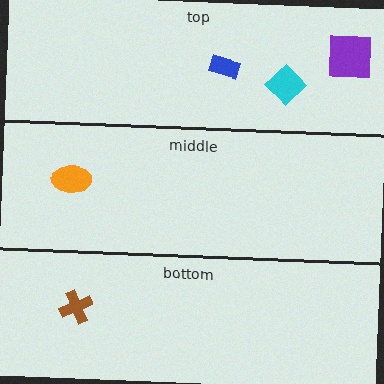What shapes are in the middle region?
The orange ellipse.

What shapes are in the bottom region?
The brown cross.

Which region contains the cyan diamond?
The top region.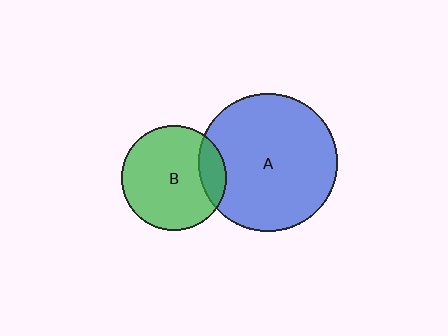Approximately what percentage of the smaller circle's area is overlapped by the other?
Approximately 15%.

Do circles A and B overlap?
Yes.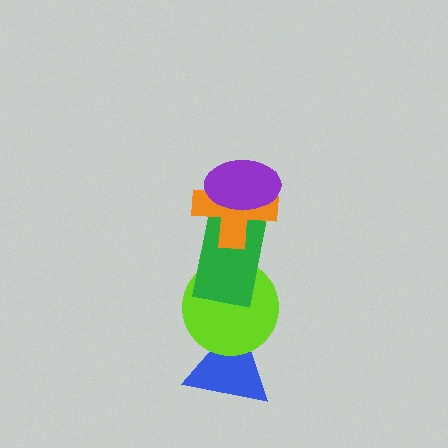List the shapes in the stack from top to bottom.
From top to bottom: the purple ellipse, the orange cross, the green rectangle, the lime circle, the blue triangle.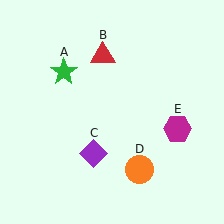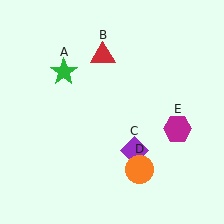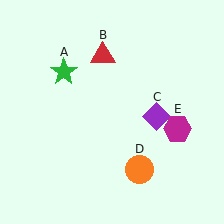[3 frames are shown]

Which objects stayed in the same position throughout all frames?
Green star (object A) and red triangle (object B) and orange circle (object D) and magenta hexagon (object E) remained stationary.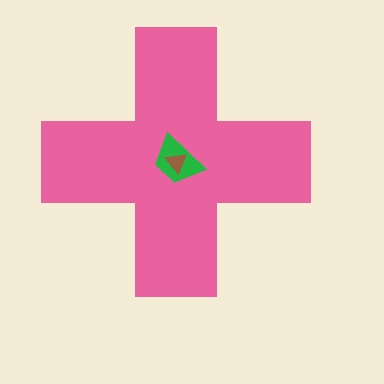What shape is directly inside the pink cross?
The green trapezoid.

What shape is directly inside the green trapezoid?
The brown triangle.